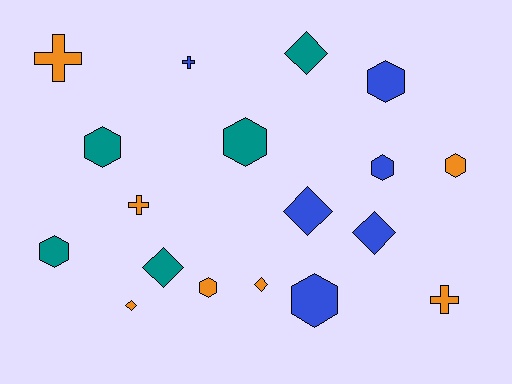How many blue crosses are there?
There is 1 blue cross.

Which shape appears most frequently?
Hexagon, with 8 objects.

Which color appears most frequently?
Orange, with 7 objects.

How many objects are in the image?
There are 18 objects.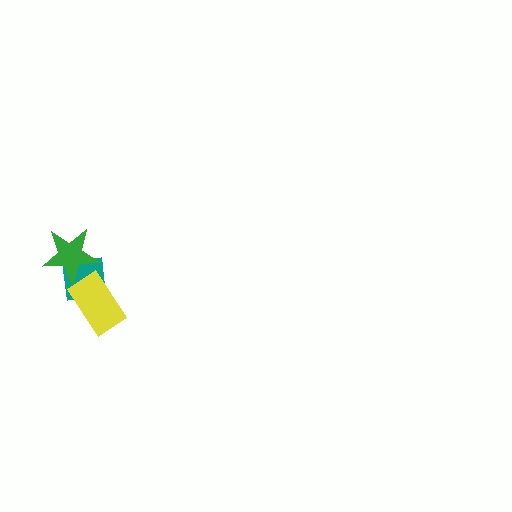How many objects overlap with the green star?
1 object overlaps with the green star.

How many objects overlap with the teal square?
2 objects overlap with the teal square.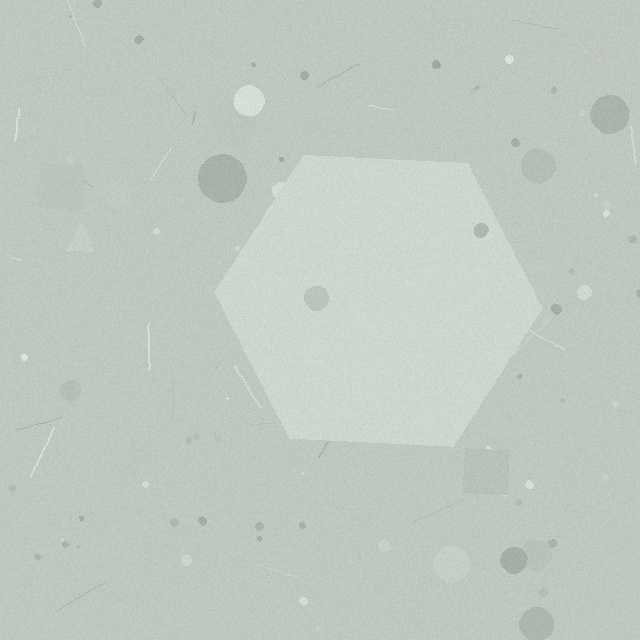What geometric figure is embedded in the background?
A hexagon is embedded in the background.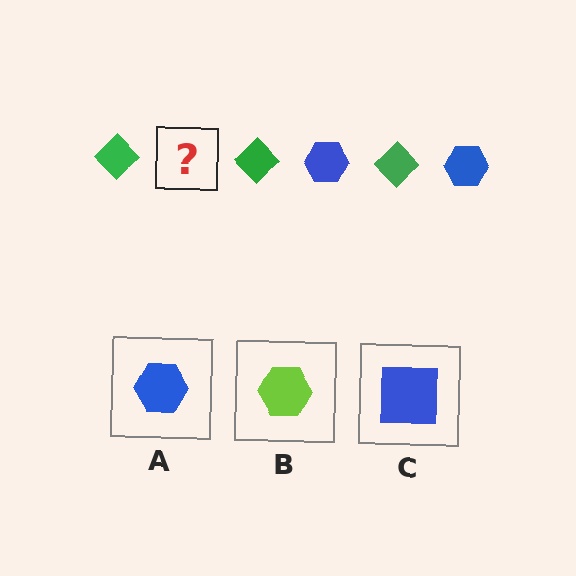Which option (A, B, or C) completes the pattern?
A.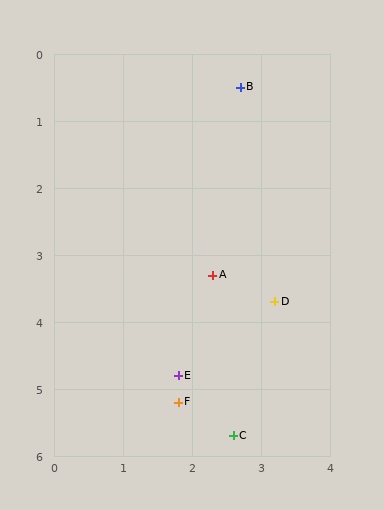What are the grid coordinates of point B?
Point B is at approximately (2.7, 0.5).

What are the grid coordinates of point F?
Point F is at approximately (1.8, 5.2).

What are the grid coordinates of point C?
Point C is at approximately (2.6, 5.7).